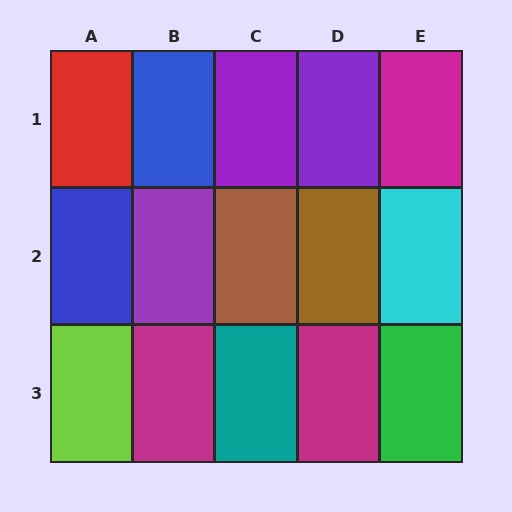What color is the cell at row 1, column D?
Purple.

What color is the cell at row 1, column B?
Blue.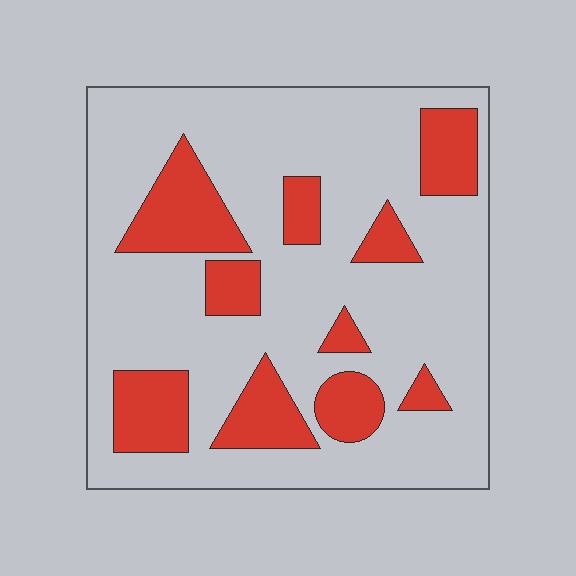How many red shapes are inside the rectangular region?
10.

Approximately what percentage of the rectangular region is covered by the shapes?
Approximately 25%.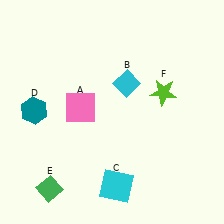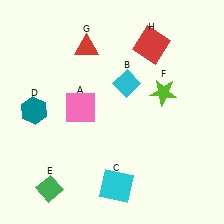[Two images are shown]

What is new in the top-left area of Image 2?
A red triangle (G) was added in the top-left area of Image 2.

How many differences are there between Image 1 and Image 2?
There are 2 differences between the two images.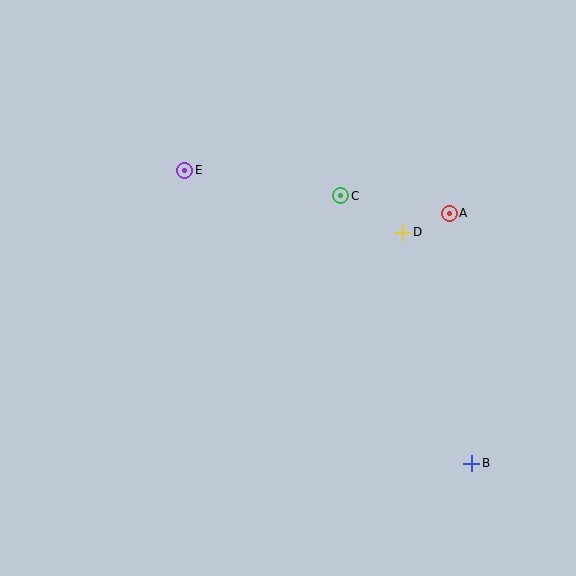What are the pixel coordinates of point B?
Point B is at (472, 463).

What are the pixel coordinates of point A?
Point A is at (449, 213).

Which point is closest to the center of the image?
Point C at (341, 196) is closest to the center.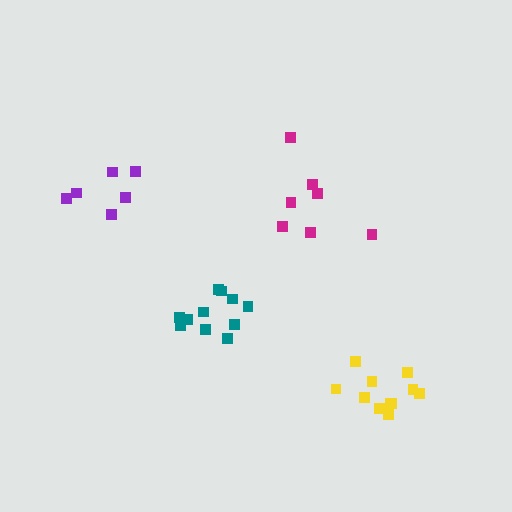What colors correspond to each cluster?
The clusters are colored: magenta, teal, purple, yellow.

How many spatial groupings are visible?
There are 4 spatial groupings.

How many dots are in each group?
Group 1: 7 dots, Group 2: 11 dots, Group 3: 6 dots, Group 4: 11 dots (35 total).